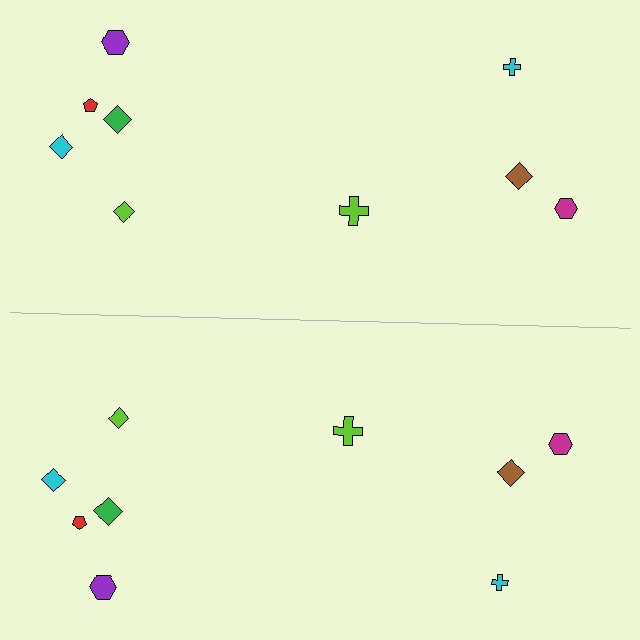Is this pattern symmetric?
Yes, this pattern has bilateral (reflection) symmetry.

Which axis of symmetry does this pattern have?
The pattern has a horizontal axis of symmetry running through the center of the image.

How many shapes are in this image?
There are 18 shapes in this image.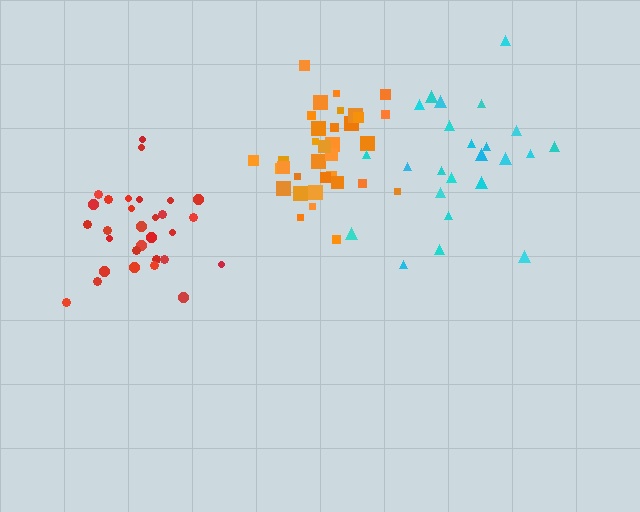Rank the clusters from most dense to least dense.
orange, red, cyan.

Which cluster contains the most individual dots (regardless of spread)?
Orange (34).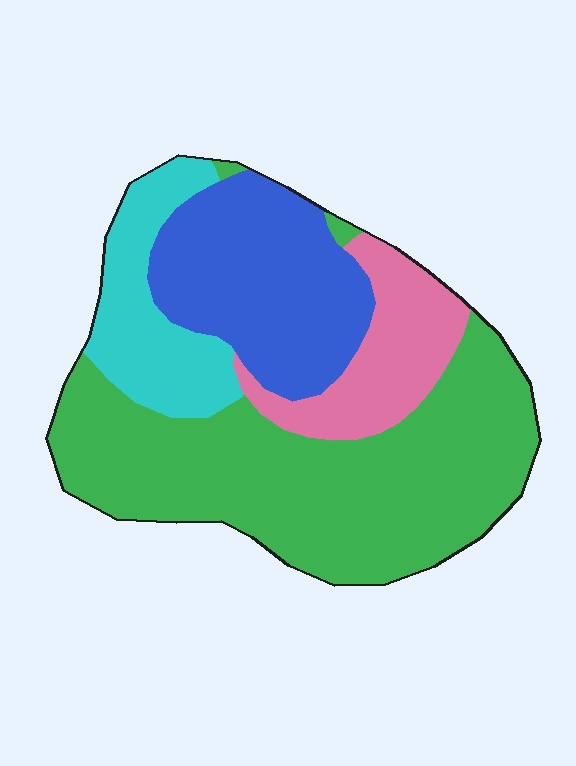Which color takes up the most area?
Green, at roughly 50%.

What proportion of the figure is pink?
Pink covers roughly 15% of the figure.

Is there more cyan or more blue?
Blue.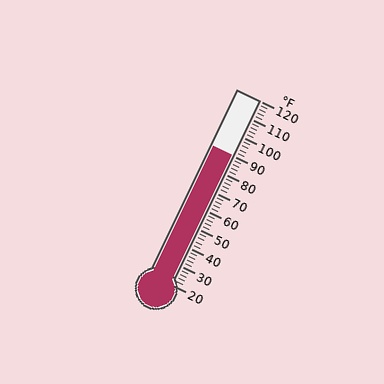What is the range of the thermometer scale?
The thermometer scale ranges from 20°F to 120°F.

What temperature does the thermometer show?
The thermometer shows approximately 90°F.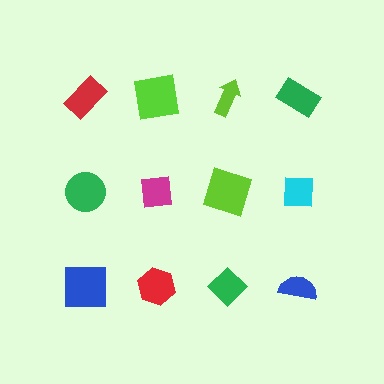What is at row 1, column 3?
A lime arrow.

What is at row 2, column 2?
A magenta square.